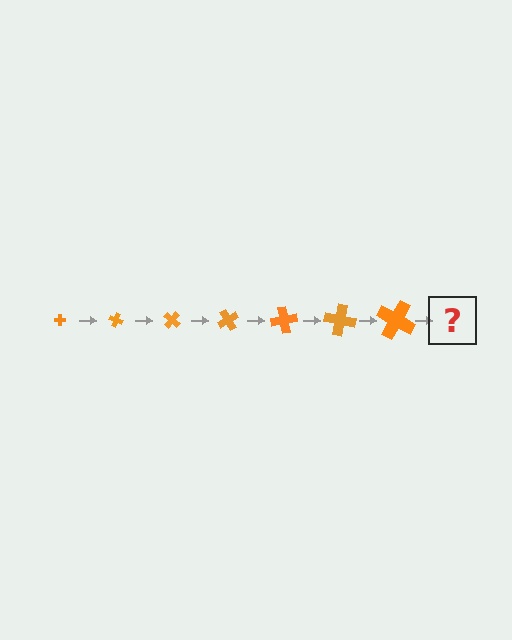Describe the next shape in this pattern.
It should be a cross, larger than the previous one and rotated 140 degrees from the start.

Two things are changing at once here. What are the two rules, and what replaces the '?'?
The two rules are that the cross grows larger each step and it rotates 20 degrees each step. The '?' should be a cross, larger than the previous one and rotated 140 degrees from the start.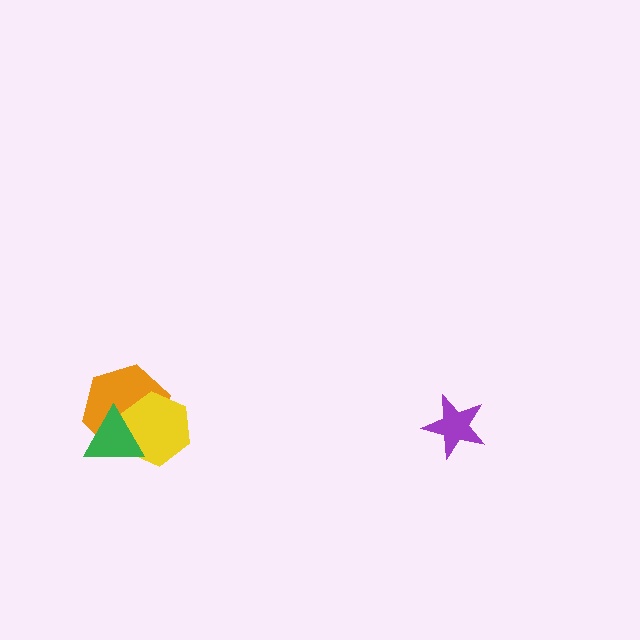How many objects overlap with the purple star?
0 objects overlap with the purple star.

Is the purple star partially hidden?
No, no other shape covers it.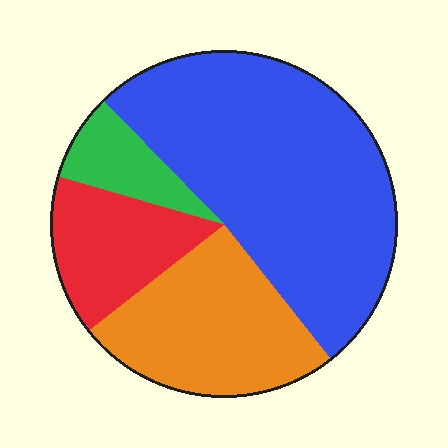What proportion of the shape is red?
Red covers 15% of the shape.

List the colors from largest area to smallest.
From largest to smallest: blue, orange, red, green.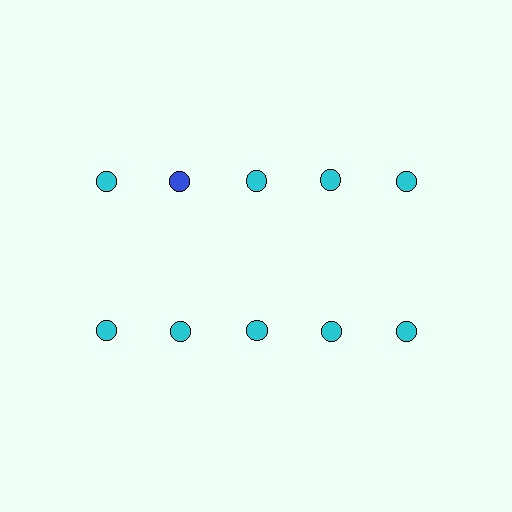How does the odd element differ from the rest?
It has a different color: blue instead of cyan.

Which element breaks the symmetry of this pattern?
The blue circle in the top row, second from left column breaks the symmetry. All other shapes are cyan circles.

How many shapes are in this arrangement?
There are 10 shapes arranged in a grid pattern.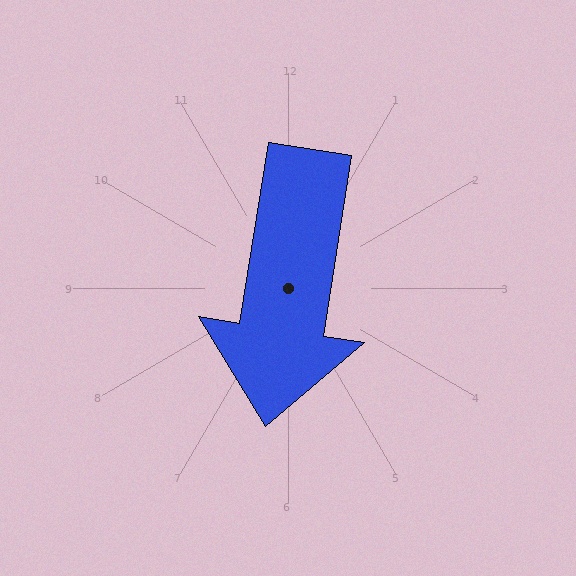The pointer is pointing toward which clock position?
Roughly 6 o'clock.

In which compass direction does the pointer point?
South.